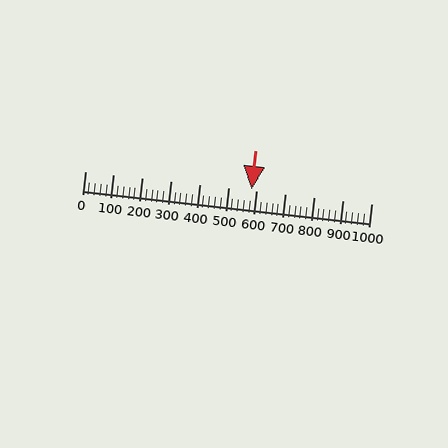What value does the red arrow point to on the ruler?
The red arrow points to approximately 580.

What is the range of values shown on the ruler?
The ruler shows values from 0 to 1000.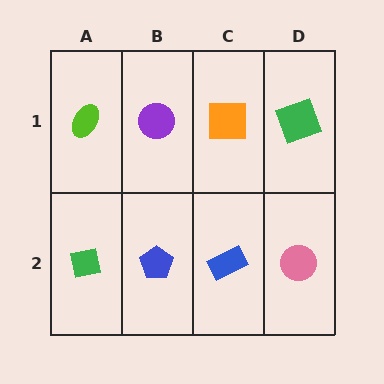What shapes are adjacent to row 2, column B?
A purple circle (row 1, column B), a green square (row 2, column A), a blue rectangle (row 2, column C).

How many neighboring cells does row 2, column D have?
2.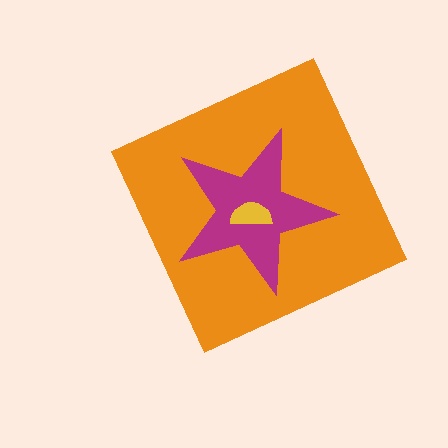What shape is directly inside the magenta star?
The yellow semicircle.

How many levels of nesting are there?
3.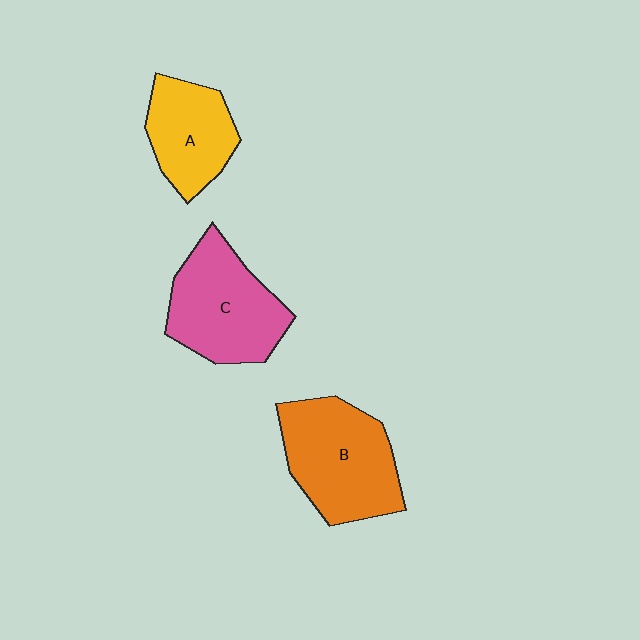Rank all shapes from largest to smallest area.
From largest to smallest: B (orange), C (pink), A (yellow).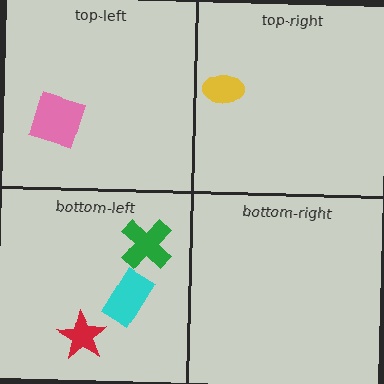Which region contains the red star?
The bottom-left region.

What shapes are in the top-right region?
The yellow ellipse.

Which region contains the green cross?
The bottom-left region.